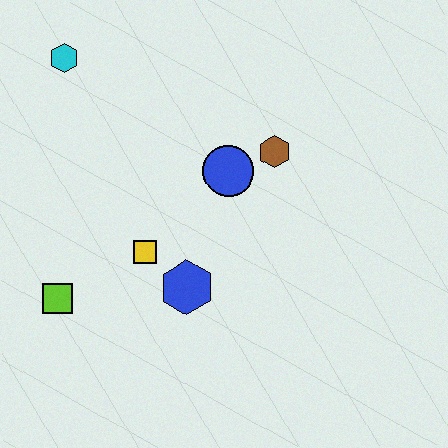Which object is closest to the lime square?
The yellow square is closest to the lime square.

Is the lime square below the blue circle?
Yes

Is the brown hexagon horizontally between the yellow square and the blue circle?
No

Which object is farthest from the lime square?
The brown hexagon is farthest from the lime square.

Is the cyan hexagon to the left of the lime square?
No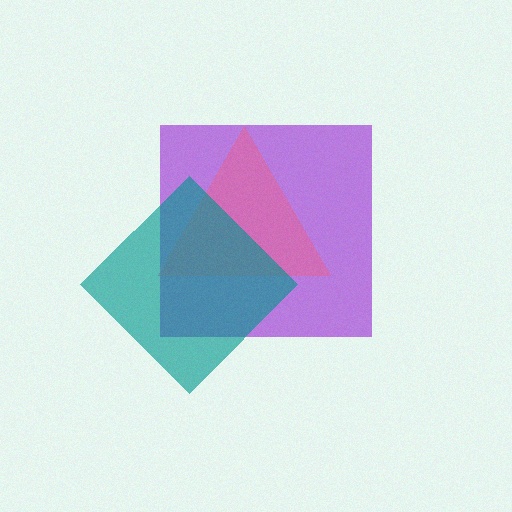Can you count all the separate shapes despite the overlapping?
Yes, there are 3 separate shapes.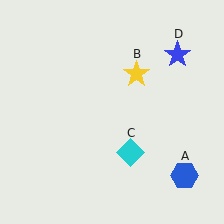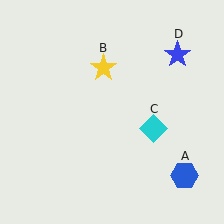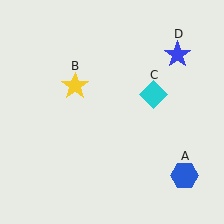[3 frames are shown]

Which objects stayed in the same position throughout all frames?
Blue hexagon (object A) and blue star (object D) remained stationary.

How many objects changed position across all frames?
2 objects changed position: yellow star (object B), cyan diamond (object C).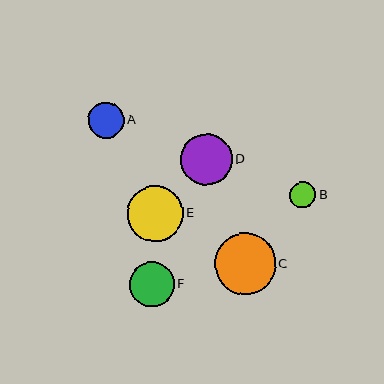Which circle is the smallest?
Circle B is the smallest with a size of approximately 26 pixels.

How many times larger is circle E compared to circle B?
Circle E is approximately 2.1 times the size of circle B.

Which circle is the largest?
Circle C is the largest with a size of approximately 61 pixels.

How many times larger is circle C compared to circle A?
Circle C is approximately 1.7 times the size of circle A.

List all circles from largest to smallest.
From largest to smallest: C, E, D, F, A, B.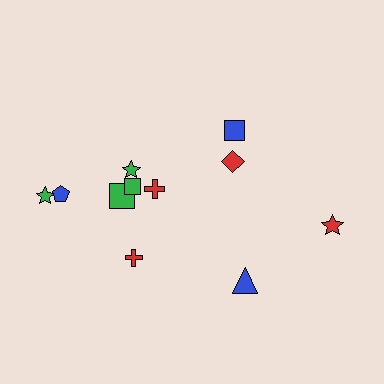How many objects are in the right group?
There are 4 objects.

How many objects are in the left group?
There are 8 objects.